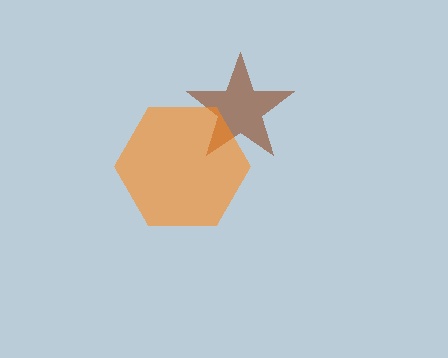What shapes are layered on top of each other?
The layered shapes are: a brown star, an orange hexagon.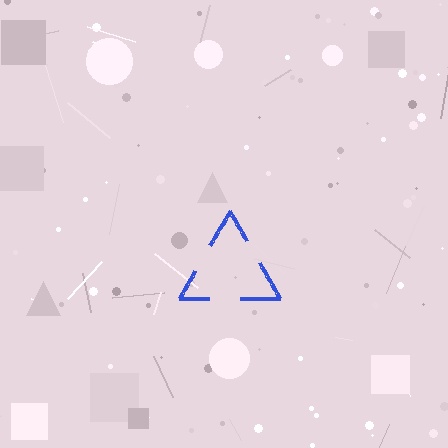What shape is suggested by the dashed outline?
The dashed outline suggests a triangle.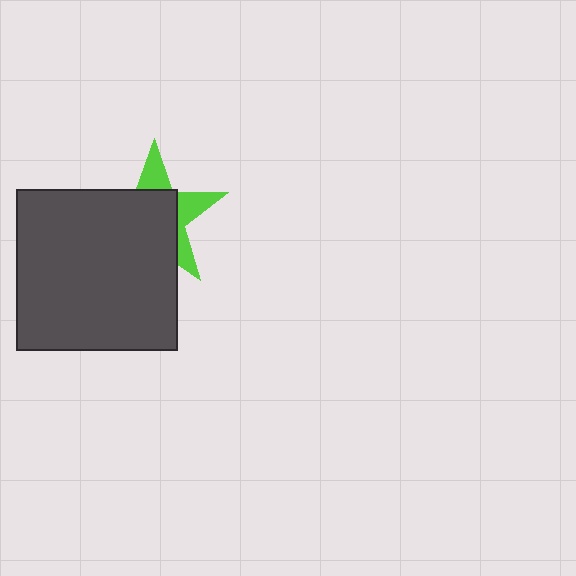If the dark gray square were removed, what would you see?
You would see the complete lime star.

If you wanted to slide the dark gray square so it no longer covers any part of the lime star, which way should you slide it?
Slide it toward the lower-left — that is the most direct way to separate the two shapes.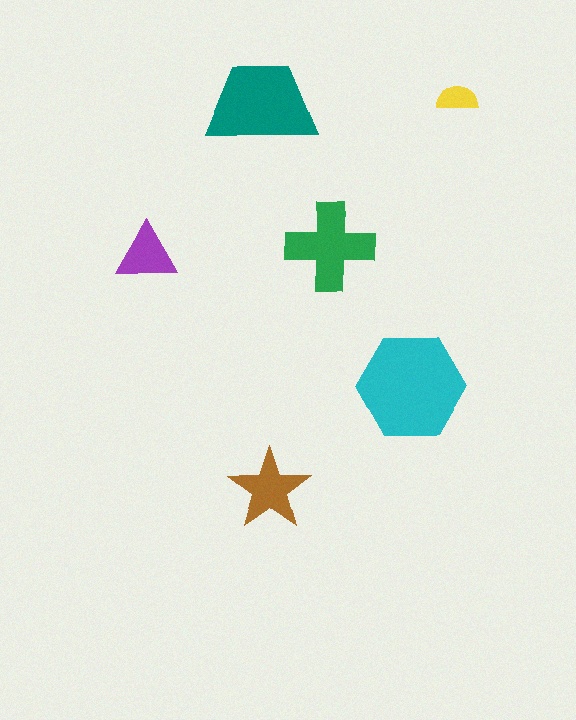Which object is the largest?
The cyan hexagon.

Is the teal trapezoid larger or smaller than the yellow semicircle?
Larger.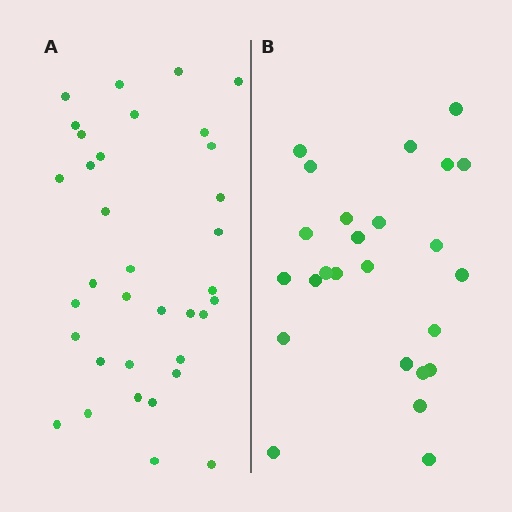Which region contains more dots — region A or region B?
Region A (the left region) has more dots.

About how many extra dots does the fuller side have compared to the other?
Region A has roughly 10 or so more dots than region B.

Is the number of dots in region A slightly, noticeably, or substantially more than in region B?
Region A has noticeably more, but not dramatically so. The ratio is roughly 1.4 to 1.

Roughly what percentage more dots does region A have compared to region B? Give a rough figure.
About 40% more.